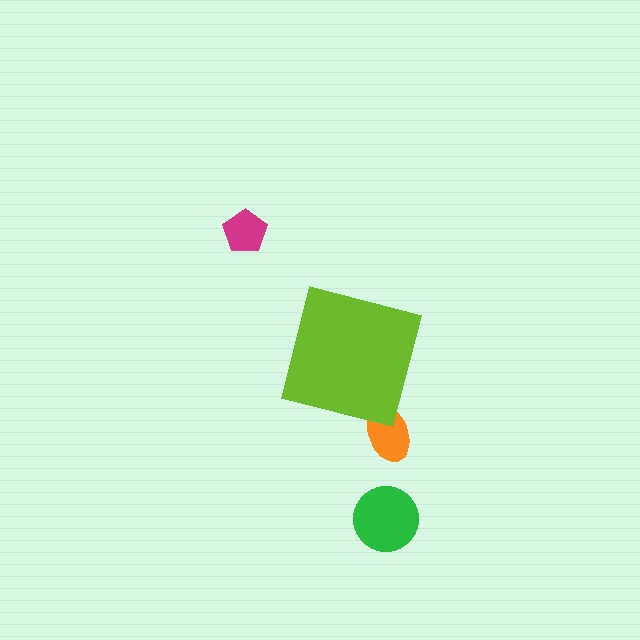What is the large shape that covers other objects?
A lime square.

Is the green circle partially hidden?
No, the green circle is fully visible.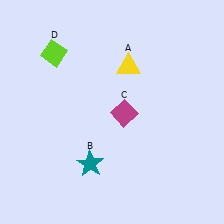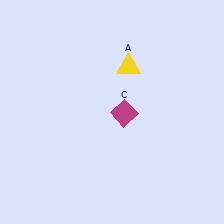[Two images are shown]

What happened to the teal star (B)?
The teal star (B) was removed in Image 2. It was in the bottom-left area of Image 1.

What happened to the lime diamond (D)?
The lime diamond (D) was removed in Image 2. It was in the top-left area of Image 1.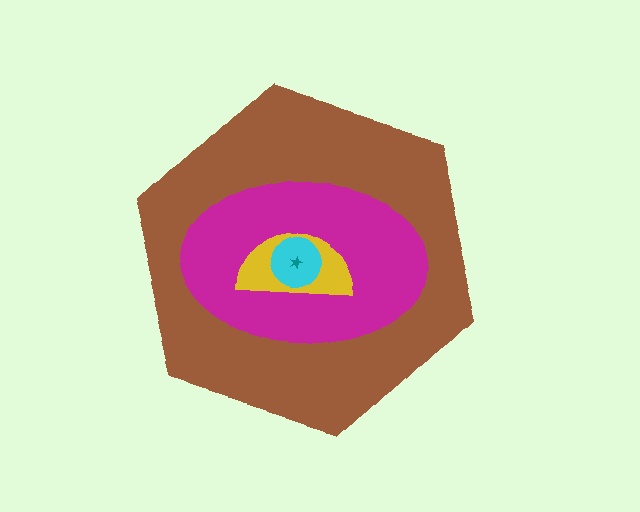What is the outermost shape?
The brown hexagon.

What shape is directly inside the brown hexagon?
The magenta ellipse.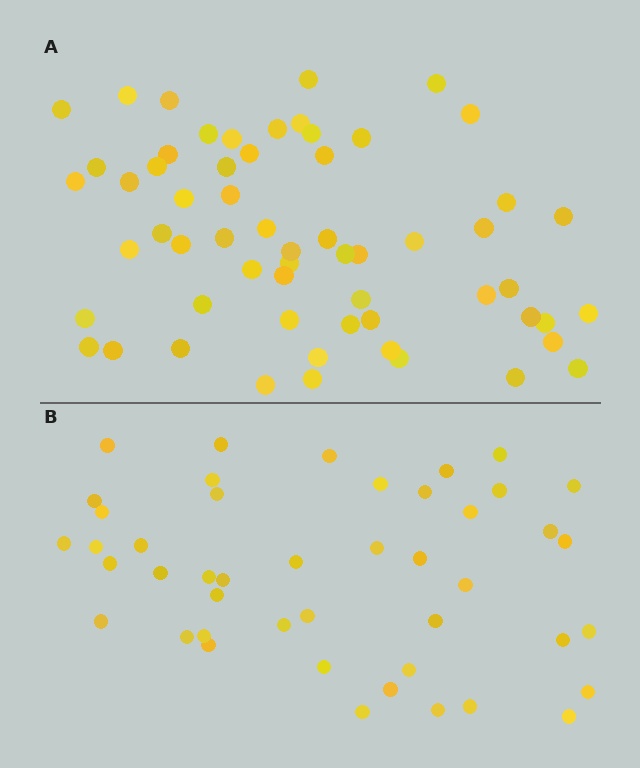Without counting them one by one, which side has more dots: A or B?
Region A (the top region) has more dots.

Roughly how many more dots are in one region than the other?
Region A has approximately 15 more dots than region B.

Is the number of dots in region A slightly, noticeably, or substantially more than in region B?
Region A has noticeably more, but not dramatically so. The ratio is roughly 1.3 to 1.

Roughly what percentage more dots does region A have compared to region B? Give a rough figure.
About 35% more.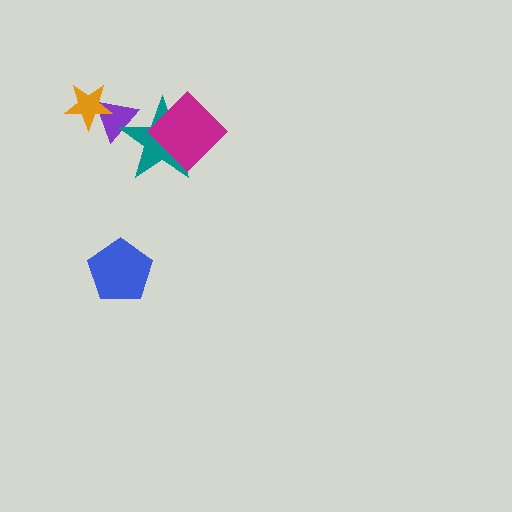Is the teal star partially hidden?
Yes, it is partially covered by another shape.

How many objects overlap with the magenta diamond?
1 object overlaps with the magenta diamond.